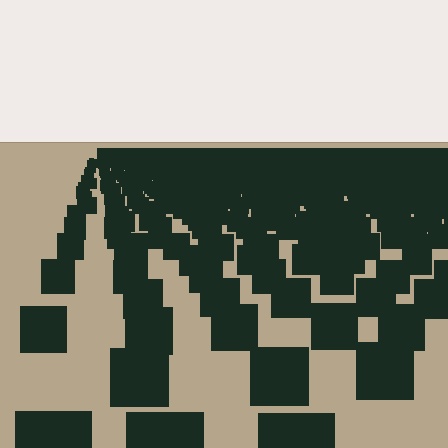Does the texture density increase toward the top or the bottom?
Density increases toward the top.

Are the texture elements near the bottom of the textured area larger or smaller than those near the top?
Larger. Near the bottom, elements are closer to the viewer and appear at a bigger on-screen size.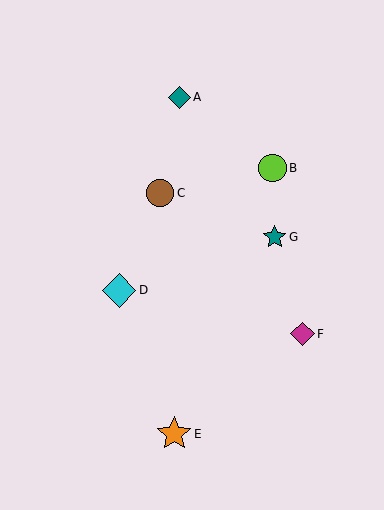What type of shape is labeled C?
Shape C is a brown circle.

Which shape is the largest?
The orange star (labeled E) is the largest.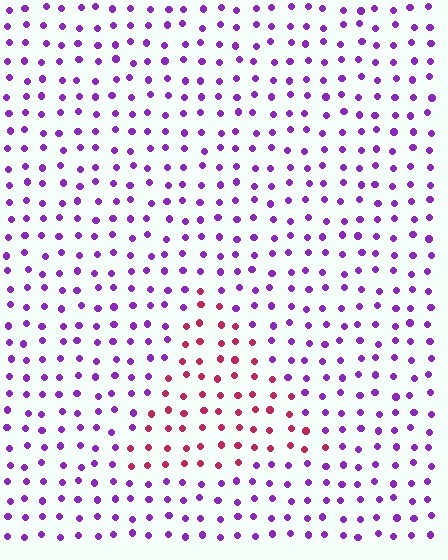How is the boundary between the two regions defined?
The boundary is defined purely by a slight shift in hue (about 58 degrees). Spacing, size, and orientation are identical on both sides.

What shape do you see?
I see a triangle.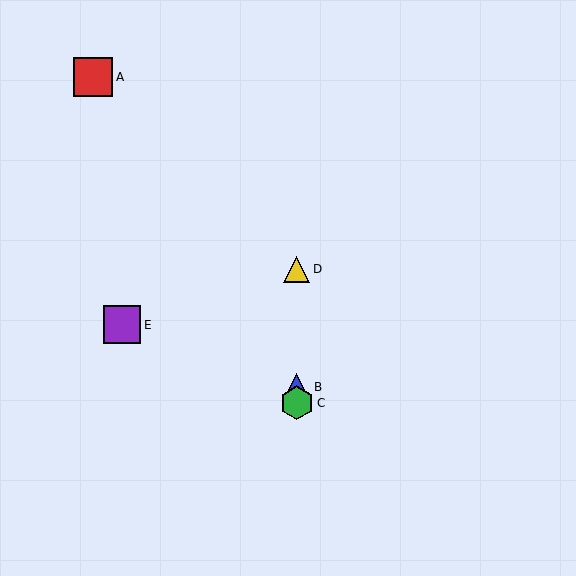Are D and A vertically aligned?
No, D is at x≈297 and A is at x≈93.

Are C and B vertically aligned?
Yes, both are at x≈297.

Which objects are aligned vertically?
Objects B, C, D are aligned vertically.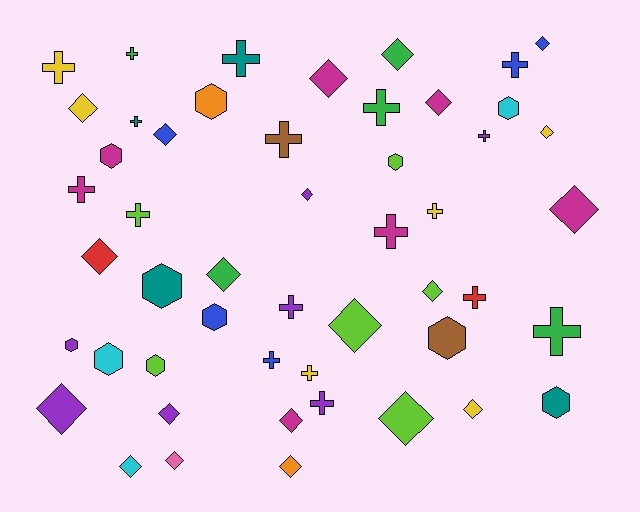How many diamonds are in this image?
There are 21 diamonds.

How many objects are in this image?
There are 50 objects.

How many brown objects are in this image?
There are 2 brown objects.